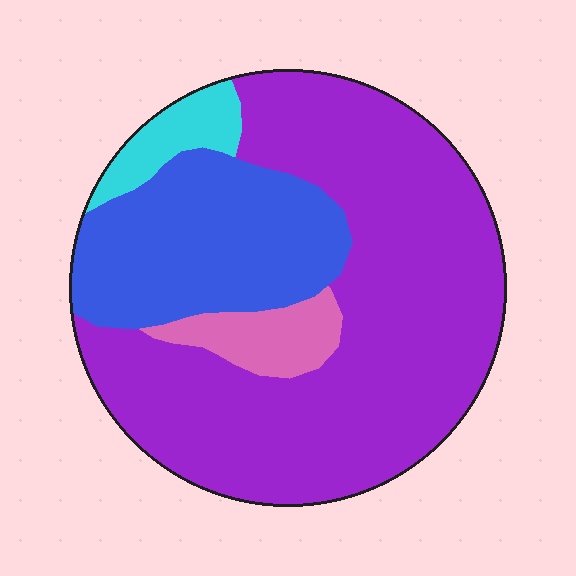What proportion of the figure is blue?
Blue takes up about one quarter (1/4) of the figure.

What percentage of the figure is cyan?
Cyan takes up less than a sixth of the figure.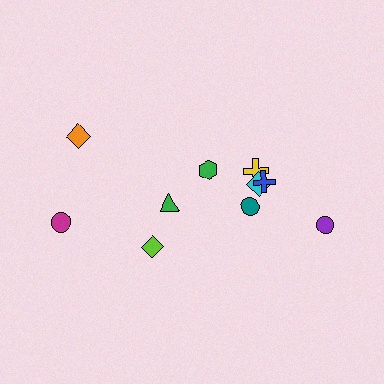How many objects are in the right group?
There are 6 objects.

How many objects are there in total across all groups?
There are 10 objects.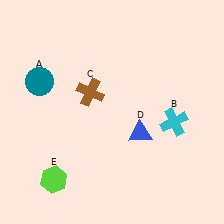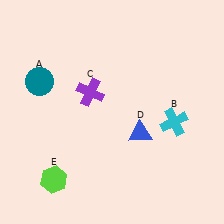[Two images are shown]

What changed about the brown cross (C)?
In Image 1, C is brown. In Image 2, it changed to purple.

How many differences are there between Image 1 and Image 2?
There is 1 difference between the two images.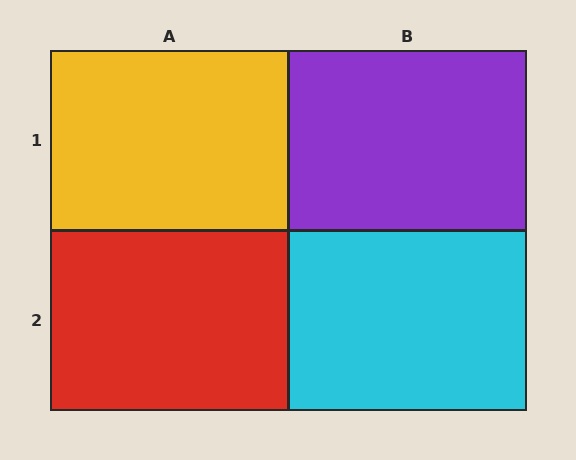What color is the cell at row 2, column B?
Cyan.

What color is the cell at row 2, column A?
Red.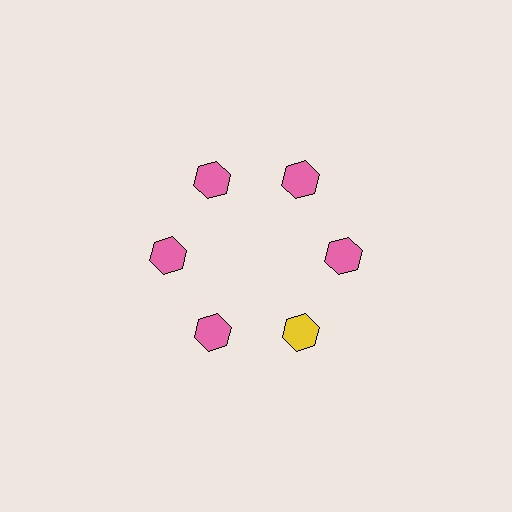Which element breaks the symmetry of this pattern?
The yellow hexagon at roughly the 5 o'clock position breaks the symmetry. All other shapes are pink hexagons.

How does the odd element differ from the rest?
It has a different color: yellow instead of pink.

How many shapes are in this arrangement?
There are 6 shapes arranged in a ring pattern.